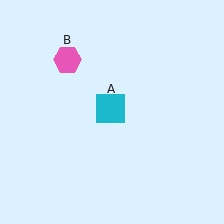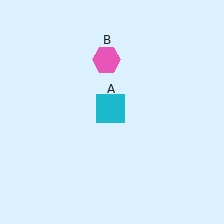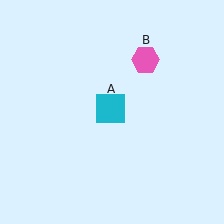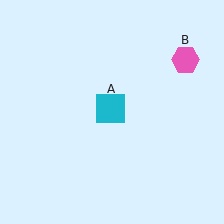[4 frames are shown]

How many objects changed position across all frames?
1 object changed position: pink hexagon (object B).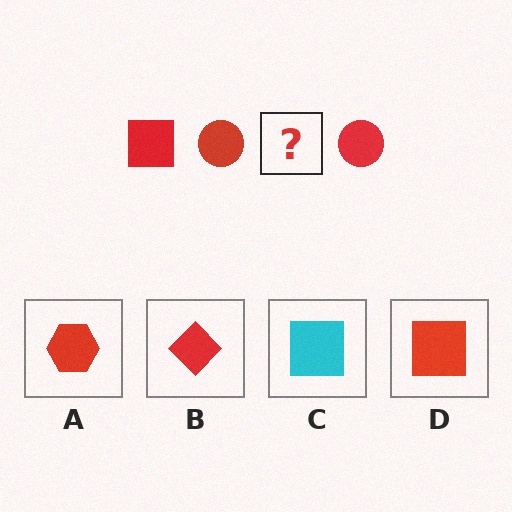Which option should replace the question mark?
Option D.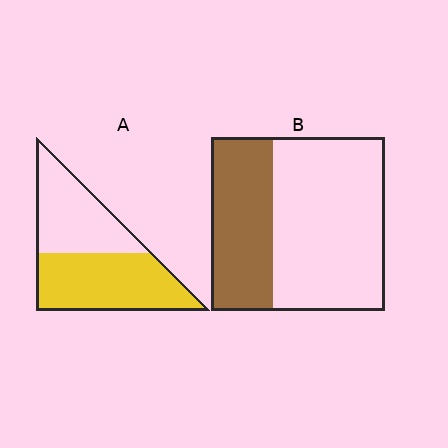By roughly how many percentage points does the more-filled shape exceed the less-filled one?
By roughly 20 percentage points (A over B).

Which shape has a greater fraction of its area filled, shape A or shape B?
Shape A.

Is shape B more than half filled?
No.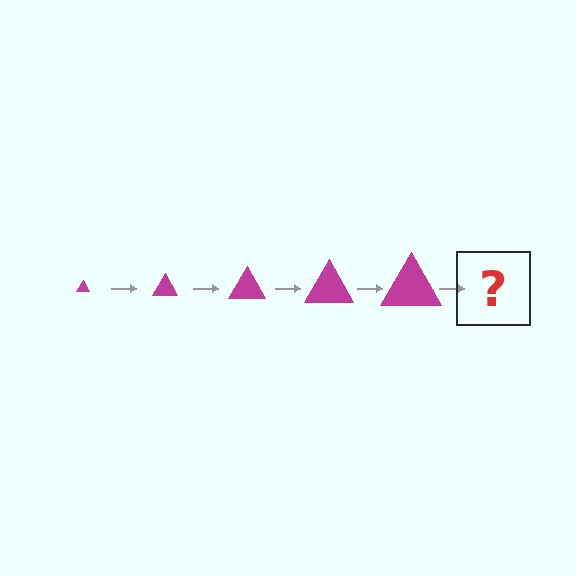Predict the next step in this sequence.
The next step is a magenta triangle, larger than the previous one.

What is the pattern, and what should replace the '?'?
The pattern is that the triangle gets progressively larger each step. The '?' should be a magenta triangle, larger than the previous one.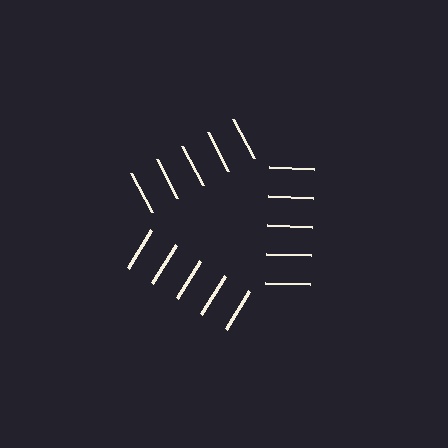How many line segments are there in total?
15 — 5 along each of the 3 edges.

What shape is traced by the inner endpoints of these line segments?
An illusory triangle — the line segments terminate on its edges but no continuous stroke is drawn.